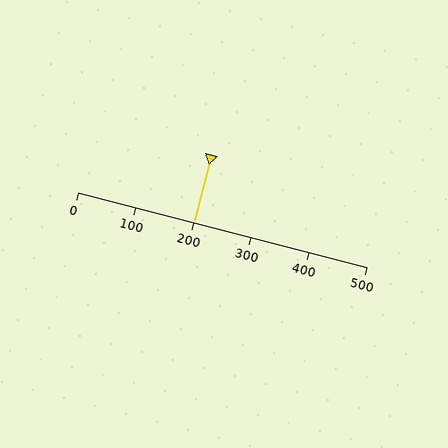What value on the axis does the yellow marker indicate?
The marker indicates approximately 200.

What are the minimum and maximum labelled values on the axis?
The axis runs from 0 to 500.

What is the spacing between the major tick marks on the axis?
The major ticks are spaced 100 apart.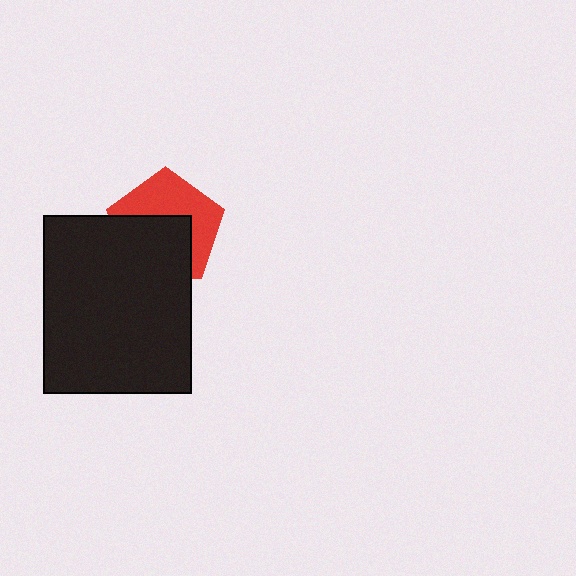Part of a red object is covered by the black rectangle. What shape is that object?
It is a pentagon.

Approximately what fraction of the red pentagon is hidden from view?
Roughly 50% of the red pentagon is hidden behind the black rectangle.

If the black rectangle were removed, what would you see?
You would see the complete red pentagon.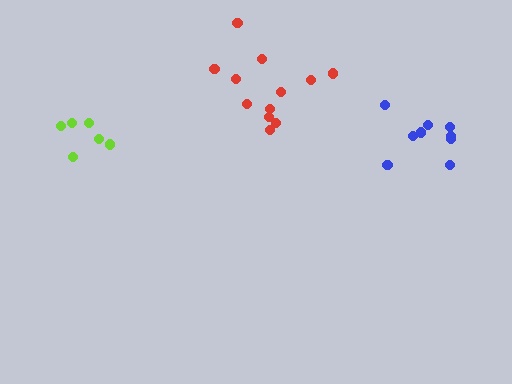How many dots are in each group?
Group 1: 6 dots, Group 2: 12 dots, Group 3: 9 dots (27 total).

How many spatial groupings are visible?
There are 3 spatial groupings.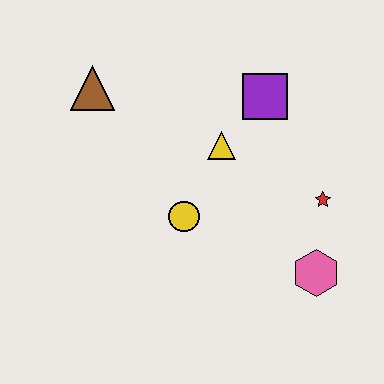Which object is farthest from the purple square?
The pink hexagon is farthest from the purple square.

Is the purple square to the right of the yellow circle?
Yes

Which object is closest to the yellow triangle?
The purple square is closest to the yellow triangle.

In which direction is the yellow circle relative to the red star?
The yellow circle is to the left of the red star.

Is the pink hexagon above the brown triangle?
No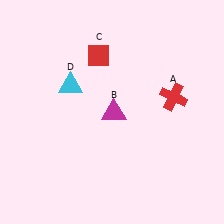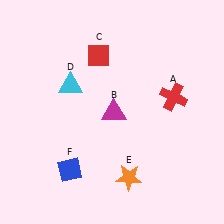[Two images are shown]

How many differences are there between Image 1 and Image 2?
There are 2 differences between the two images.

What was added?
An orange star (E), a blue diamond (F) were added in Image 2.